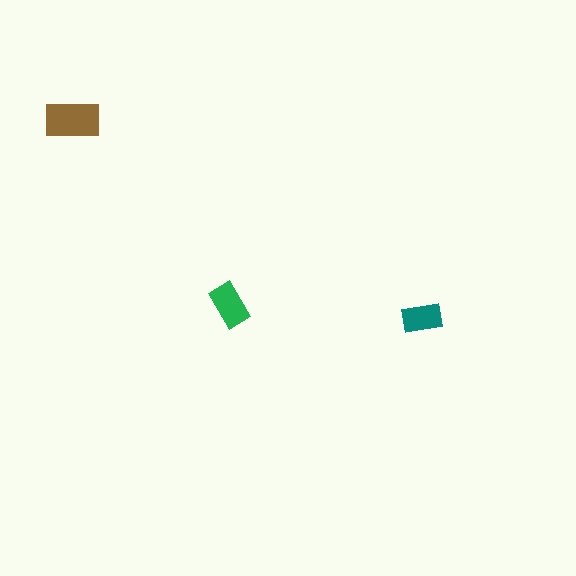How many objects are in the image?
There are 3 objects in the image.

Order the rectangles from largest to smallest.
the brown one, the green one, the teal one.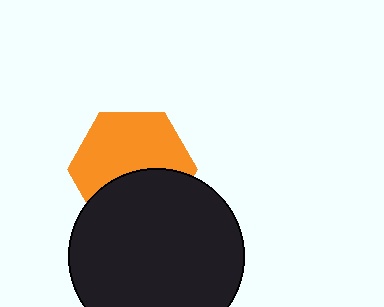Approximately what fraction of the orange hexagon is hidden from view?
Roughly 40% of the orange hexagon is hidden behind the black circle.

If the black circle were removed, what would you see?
You would see the complete orange hexagon.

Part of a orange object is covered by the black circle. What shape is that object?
It is a hexagon.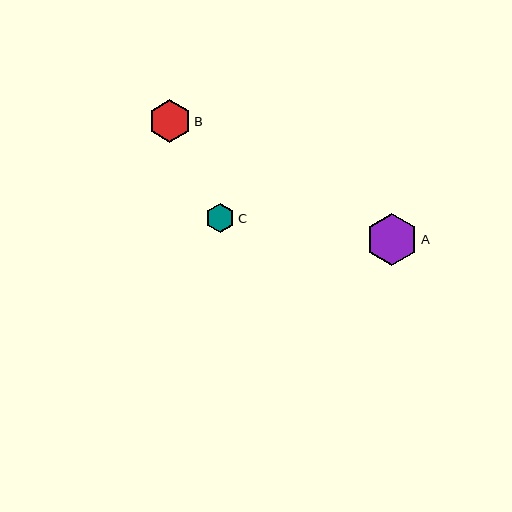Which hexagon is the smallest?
Hexagon C is the smallest with a size of approximately 30 pixels.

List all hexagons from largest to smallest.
From largest to smallest: A, B, C.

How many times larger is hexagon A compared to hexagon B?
Hexagon A is approximately 1.2 times the size of hexagon B.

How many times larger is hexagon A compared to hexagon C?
Hexagon A is approximately 1.8 times the size of hexagon C.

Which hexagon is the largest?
Hexagon A is the largest with a size of approximately 52 pixels.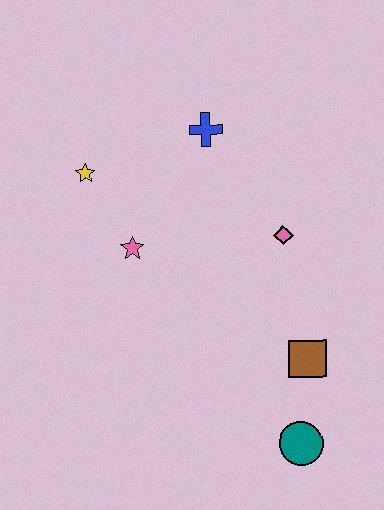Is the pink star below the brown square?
No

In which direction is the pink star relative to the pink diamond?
The pink star is to the left of the pink diamond.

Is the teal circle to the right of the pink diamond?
Yes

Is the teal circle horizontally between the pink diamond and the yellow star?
No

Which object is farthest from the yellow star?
The teal circle is farthest from the yellow star.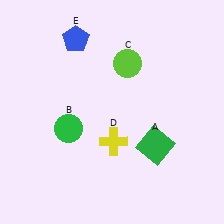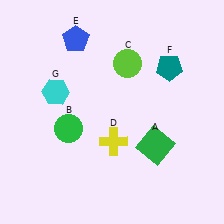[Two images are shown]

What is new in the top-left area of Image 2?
A cyan hexagon (G) was added in the top-left area of Image 2.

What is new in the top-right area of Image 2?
A teal pentagon (F) was added in the top-right area of Image 2.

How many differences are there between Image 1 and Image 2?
There are 2 differences between the two images.